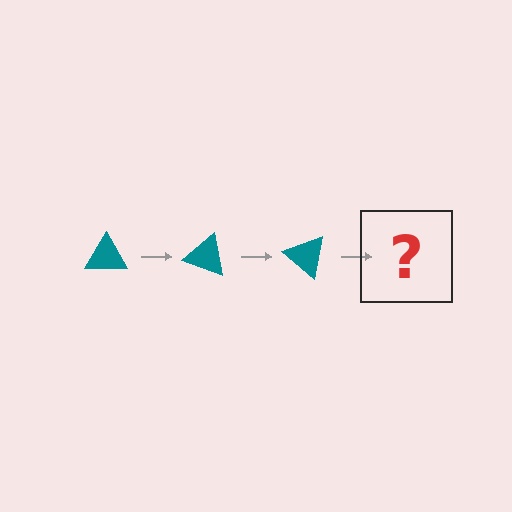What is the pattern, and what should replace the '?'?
The pattern is that the triangle rotates 20 degrees each step. The '?' should be a teal triangle rotated 60 degrees.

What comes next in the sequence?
The next element should be a teal triangle rotated 60 degrees.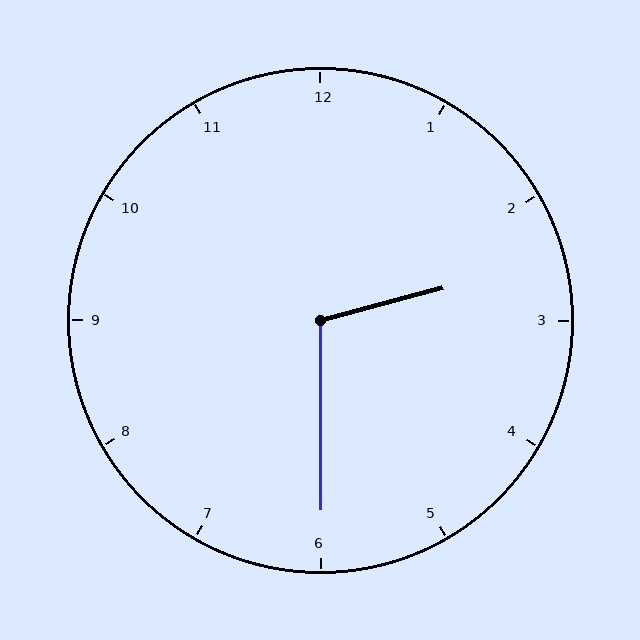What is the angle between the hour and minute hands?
Approximately 105 degrees.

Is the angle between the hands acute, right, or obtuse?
It is obtuse.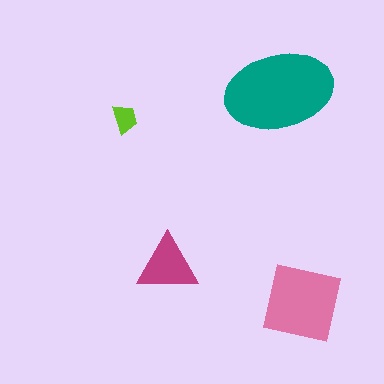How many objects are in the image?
There are 4 objects in the image.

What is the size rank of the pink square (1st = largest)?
2nd.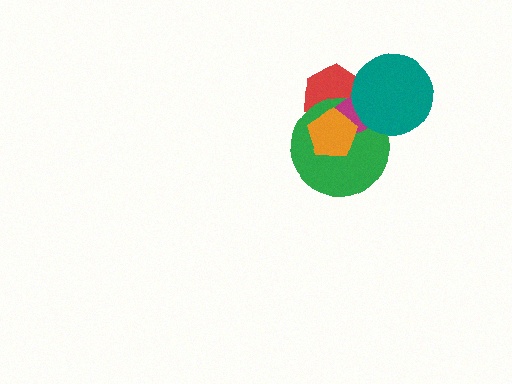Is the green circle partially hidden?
Yes, it is partially covered by another shape.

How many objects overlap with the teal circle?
3 objects overlap with the teal circle.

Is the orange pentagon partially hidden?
No, no other shape covers it.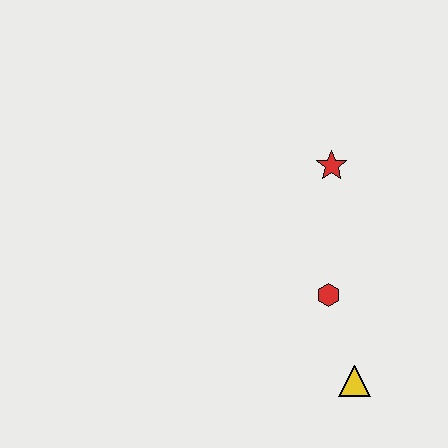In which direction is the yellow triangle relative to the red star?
The yellow triangle is below the red star.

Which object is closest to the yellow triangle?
The red hexagon is closest to the yellow triangle.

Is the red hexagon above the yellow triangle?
Yes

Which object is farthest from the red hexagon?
The red star is farthest from the red hexagon.